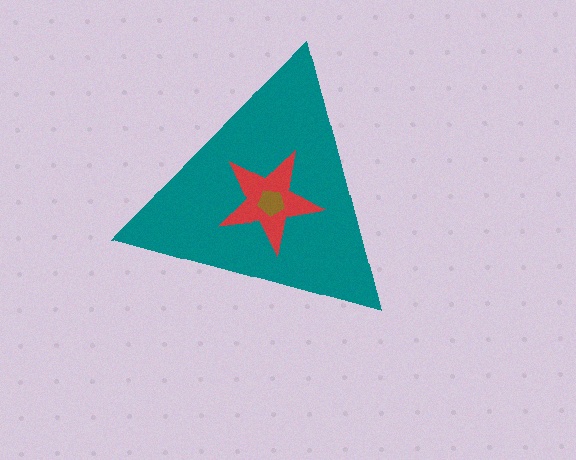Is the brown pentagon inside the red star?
Yes.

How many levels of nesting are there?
3.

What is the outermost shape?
The teal triangle.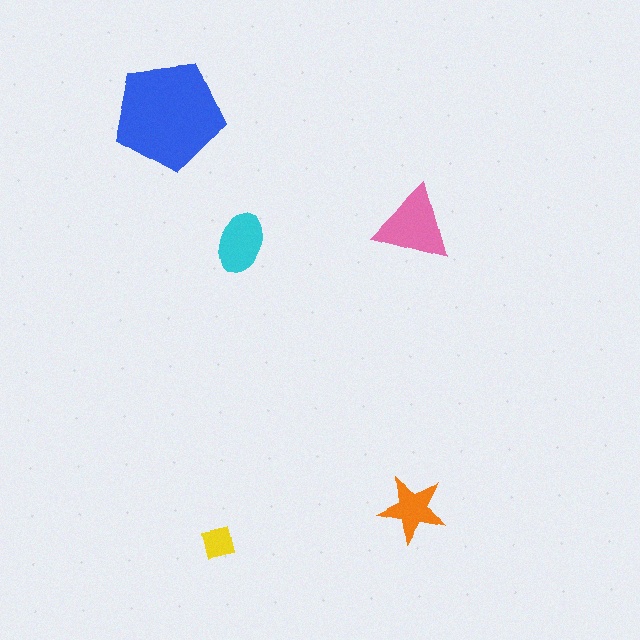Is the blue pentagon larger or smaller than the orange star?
Larger.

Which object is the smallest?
The yellow square.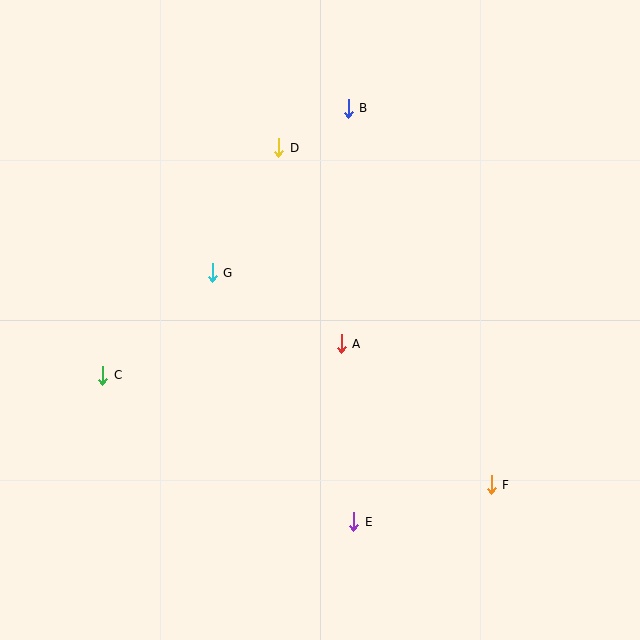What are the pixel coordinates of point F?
Point F is at (491, 485).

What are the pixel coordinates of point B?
Point B is at (348, 108).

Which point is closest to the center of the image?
Point A at (341, 344) is closest to the center.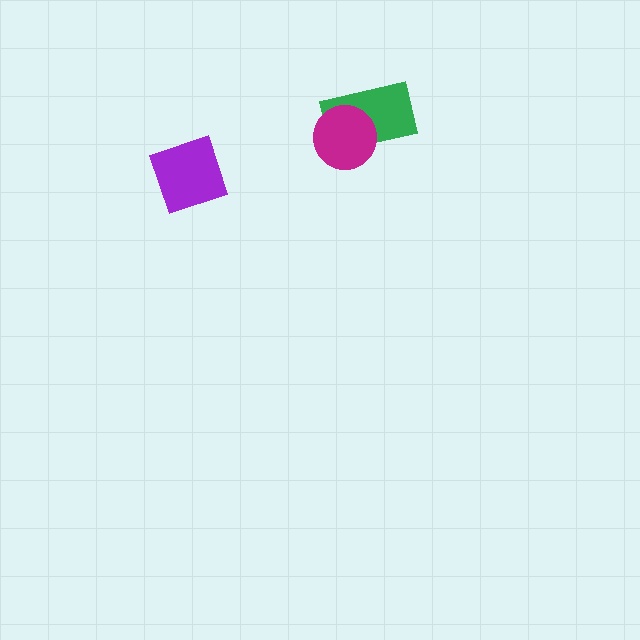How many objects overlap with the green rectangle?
1 object overlaps with the green rectangle.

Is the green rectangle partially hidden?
Yes, it is partially covered by another shape.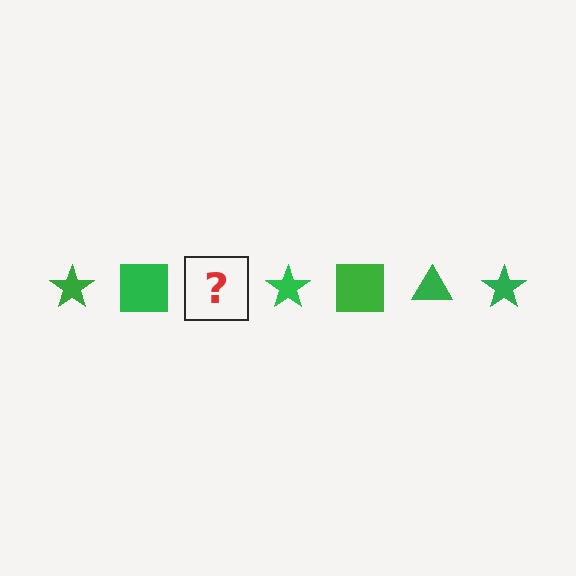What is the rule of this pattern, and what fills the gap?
The rule is that the pattern cycles through star, square, triangle shapes in green. The gap should be filled with a green triangle.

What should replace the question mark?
The question mark should be replaced with a green triangle.